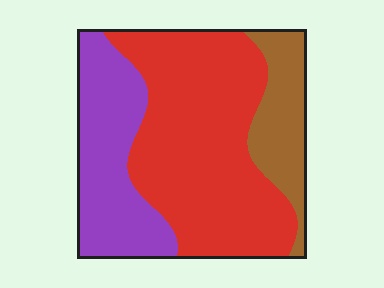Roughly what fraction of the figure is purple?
Purple takes up about one quarter (1/4) of the figure.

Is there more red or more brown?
Red.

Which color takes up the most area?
Red, at roughly 55%.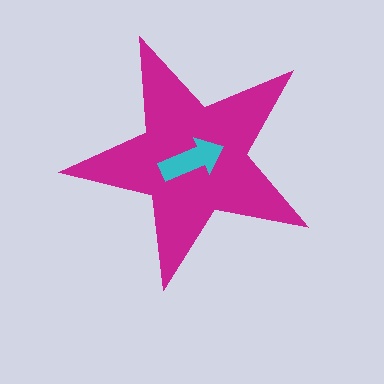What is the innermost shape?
The cyan arrow.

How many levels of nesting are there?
2.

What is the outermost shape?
The magenta star.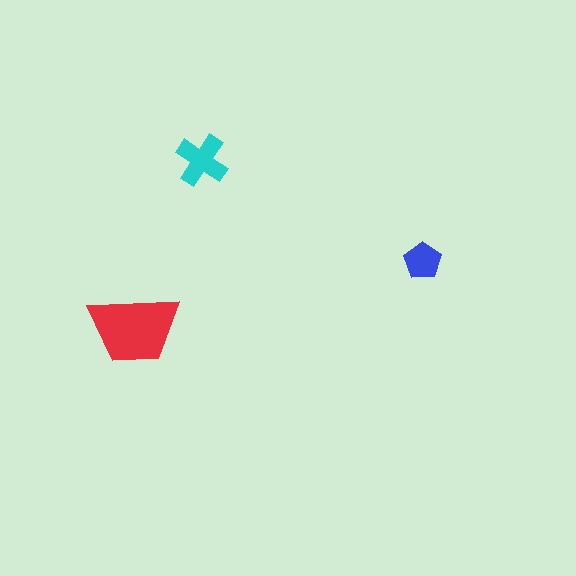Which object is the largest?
The red trapezoid.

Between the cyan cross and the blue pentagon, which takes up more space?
The cyan cross.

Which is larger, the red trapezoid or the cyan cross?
The red trapezoid.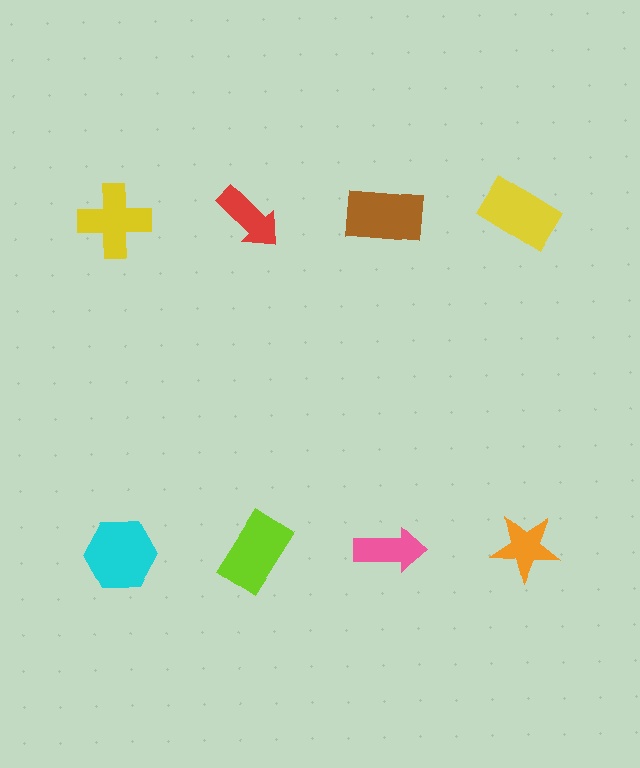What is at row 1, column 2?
A red arrow.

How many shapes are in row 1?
4 shapes.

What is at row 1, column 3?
A brown rectangle.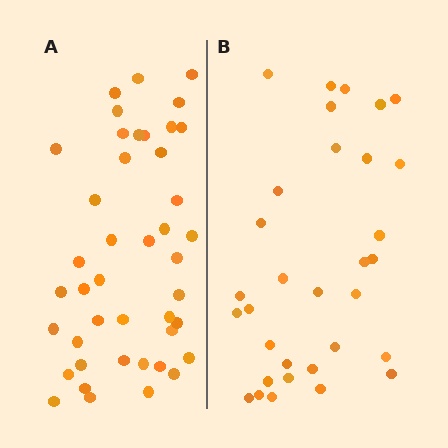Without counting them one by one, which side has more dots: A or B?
Region A (the left region) has more dots.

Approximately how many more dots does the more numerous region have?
Region A has roughly 12 or so more dots than region B.